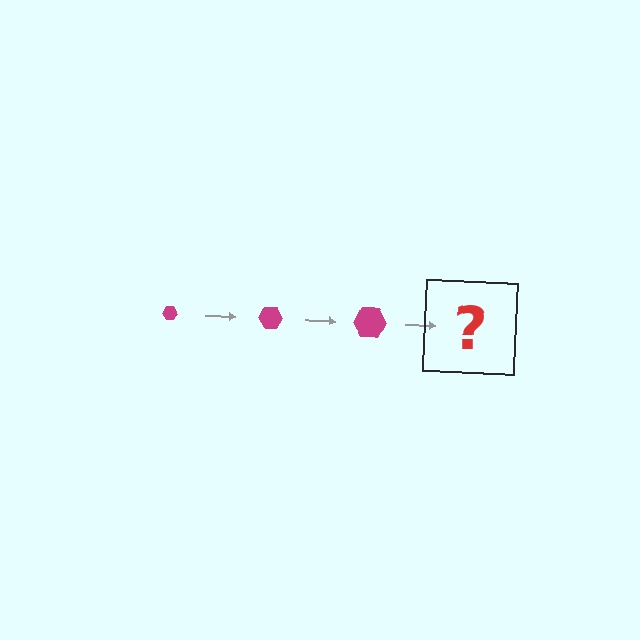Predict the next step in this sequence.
The next step is a magenta hexagon, larger than the previous one.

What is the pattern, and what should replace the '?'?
The pattern is that the hexagon gets progressively larger each step. The '?' should be a magenta hexagon, larger than the previous one.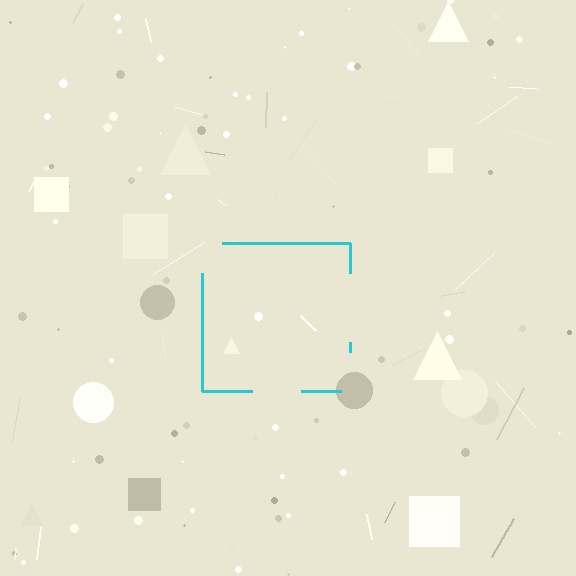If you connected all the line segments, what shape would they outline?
They would outline a square.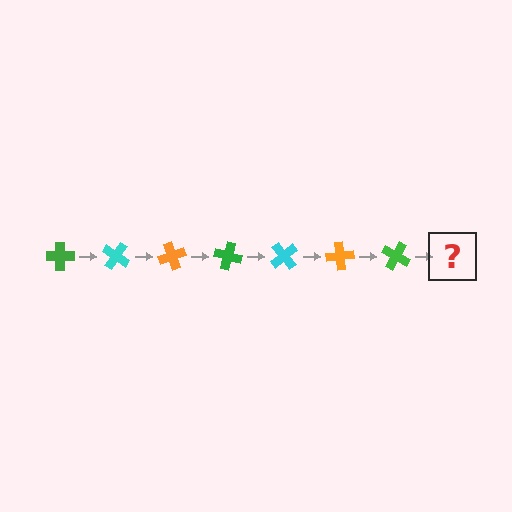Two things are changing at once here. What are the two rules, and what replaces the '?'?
The two rules are that it rotates 35 degrees each step and the color cycles through green, cyan, and orange. The '?' should be a cyan cross, rotated 245 degrees from the start.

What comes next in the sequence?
The next element should be a cyan cross, rotated 245 degrees from the start.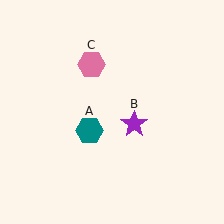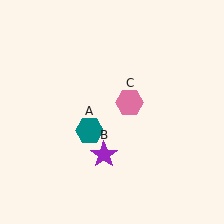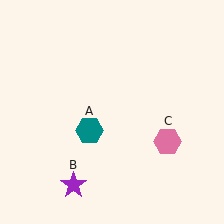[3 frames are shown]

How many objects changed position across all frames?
2 objects changed position: purple star (object B), pink hexagon (object C).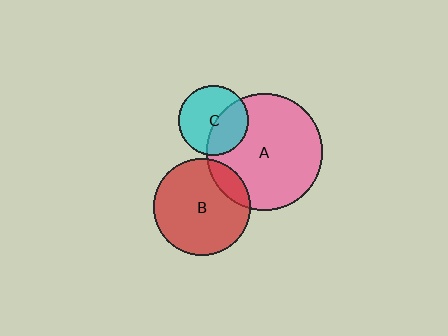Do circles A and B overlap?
Yes.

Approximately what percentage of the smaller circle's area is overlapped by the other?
Approximately 15%.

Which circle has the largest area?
Circle A (pink).